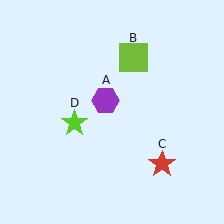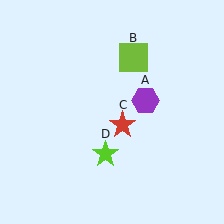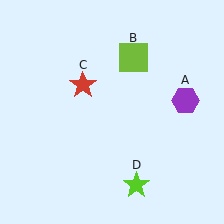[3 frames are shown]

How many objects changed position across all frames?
3 objects changed position: purple hexagon (object A), red star (object C), lime star (object D).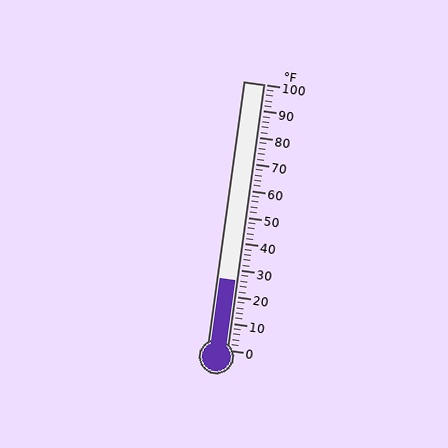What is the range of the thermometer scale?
The thermometer scale ranges from 0°F to 100°F.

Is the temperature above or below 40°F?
The temperature is below 40°F.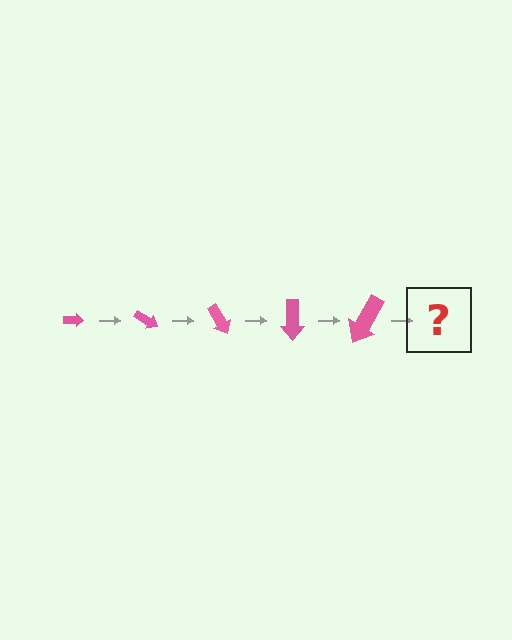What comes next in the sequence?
The next element should be an arrow, larger than the previous one and rotated 150 degrees from the start.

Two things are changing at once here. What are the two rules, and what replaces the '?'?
The two rules are that the arrow grows larger each step and it rotates 30 degrees each step. The '?' should be an arrow, larger than the previous one and rotated 150 degrees from the start.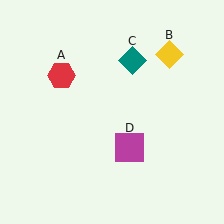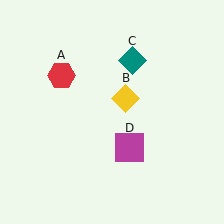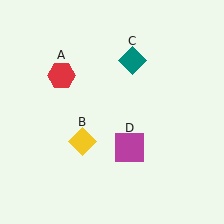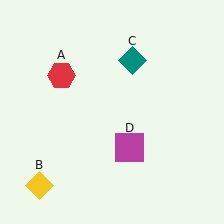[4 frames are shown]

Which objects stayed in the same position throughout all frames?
Red hexagon (object A) and teal diamond (object C) and magenta square (object D) remained stationary.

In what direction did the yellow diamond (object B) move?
The yellow diamond (object B) moved down and to the left.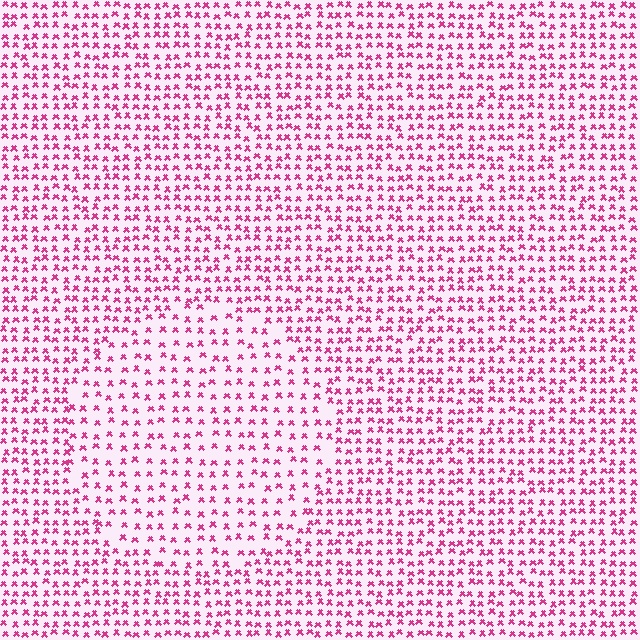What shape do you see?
I see a circle.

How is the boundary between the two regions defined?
The boundary is defined by a change in element density (approximately 1.6x ratio). All elements are the same color, size, and shape.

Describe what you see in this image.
The image contains small magenta elements arranged at two different densities. A circle-shaped region is visible where the elements are less densely packed than the surrounding area.